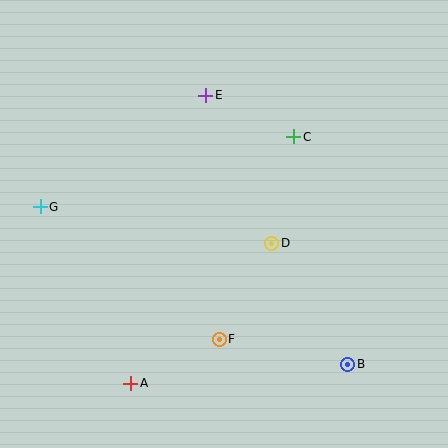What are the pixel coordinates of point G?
Point G is at (40, 207).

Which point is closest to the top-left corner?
Point G is closest to the top-left corner.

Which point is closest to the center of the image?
Point D at (272, 243) is closest to the center.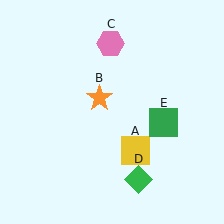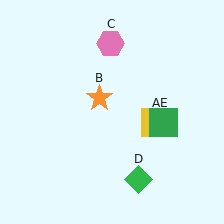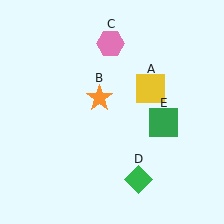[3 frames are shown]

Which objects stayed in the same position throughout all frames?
Orange star (object B) and pink hexagon (object C) and green diamond (object D) and green square (object E) remained stationary.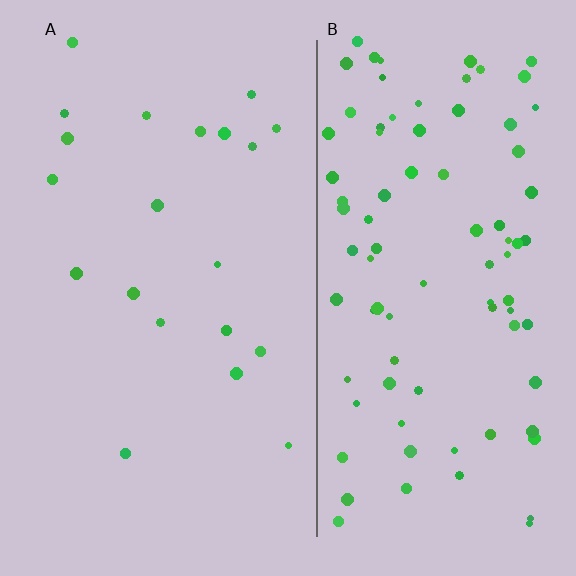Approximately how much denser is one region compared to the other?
Approximately 4.4× — region B over region A.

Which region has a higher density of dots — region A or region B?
B (the right).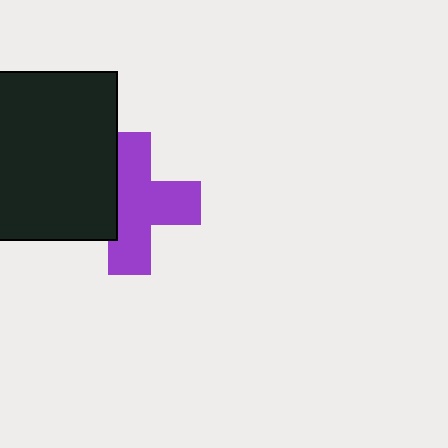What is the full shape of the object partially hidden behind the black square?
The partially hidden object is a purple cross.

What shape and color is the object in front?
The object in front is a black square.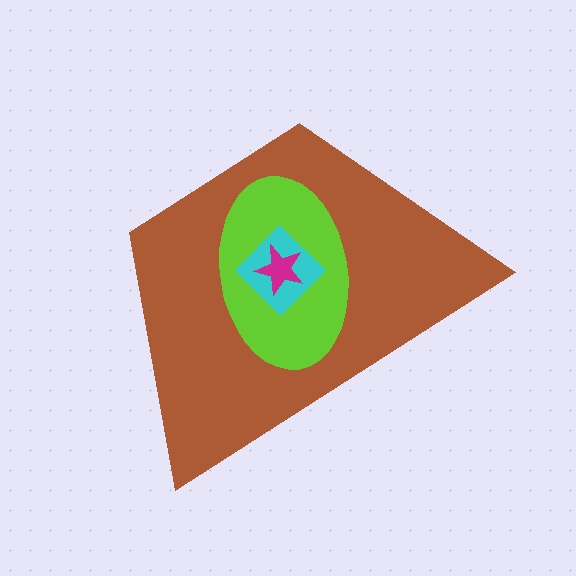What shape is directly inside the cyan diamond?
The magenta star.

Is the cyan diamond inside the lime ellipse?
Yes.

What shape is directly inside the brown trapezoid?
The lime ellipse.